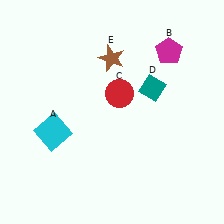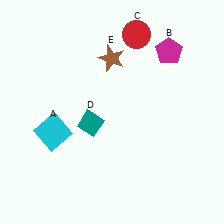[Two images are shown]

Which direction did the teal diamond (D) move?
The teal diamond (D) moved left.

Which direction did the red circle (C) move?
The red circle (C) moved up.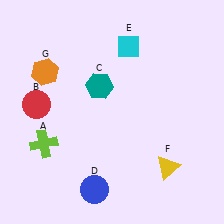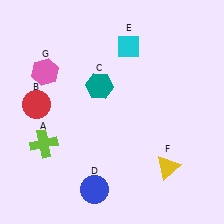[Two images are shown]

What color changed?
The hexagon (G) changed from orange in Image 1 to pink in Image 2.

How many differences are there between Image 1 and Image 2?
There is 1 difference between the two images.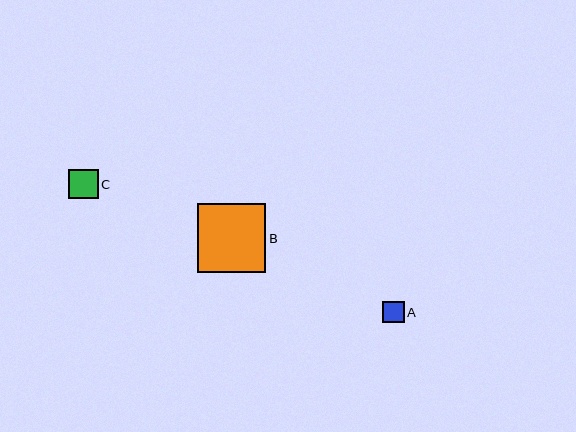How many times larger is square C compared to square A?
Square C is approximately 1.4 times the size of square A.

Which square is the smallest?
Square A is the smallest with a size of approximately 22 pixels.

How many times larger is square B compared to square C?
Square B is approximately 2.3 times the size of square C.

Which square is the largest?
Square B is the largest with a size of approximately 69 pixels.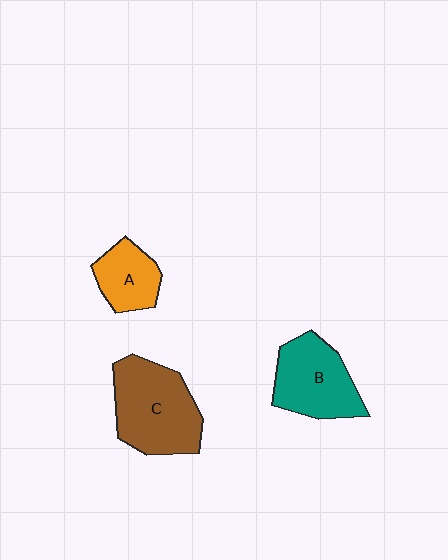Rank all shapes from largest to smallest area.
From largest to smallest: C (brown), B (teal), A (orange).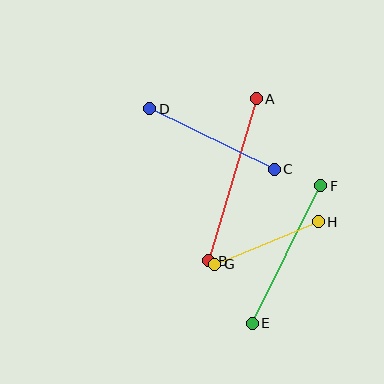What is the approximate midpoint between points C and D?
The midpoint is at approximately (212, 139) pixels.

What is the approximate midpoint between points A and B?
The midpoint is at approximately (233, 180) pixels.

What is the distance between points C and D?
The distance is approximately 138 pixels.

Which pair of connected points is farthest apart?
Points A and B are farthest apart.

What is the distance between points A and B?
The distance is approximately 169 pixels.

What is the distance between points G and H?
The distance is approximately 112 pixels.